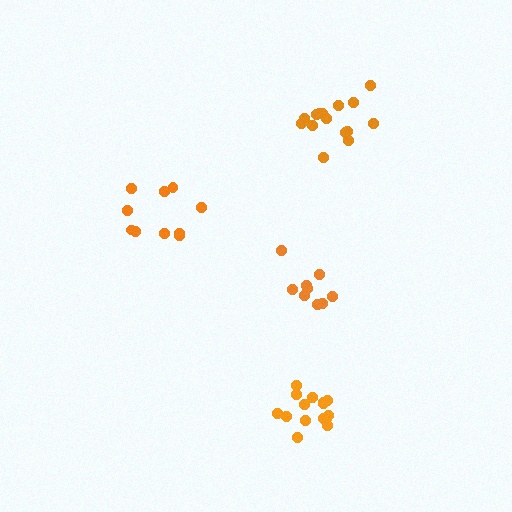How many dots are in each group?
Group 1: 10 dots, Group 2: 15 dots, Group 3: 15 dots, Group 4: 9 dots (49 total).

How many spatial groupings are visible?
There are 4 spatial groupings.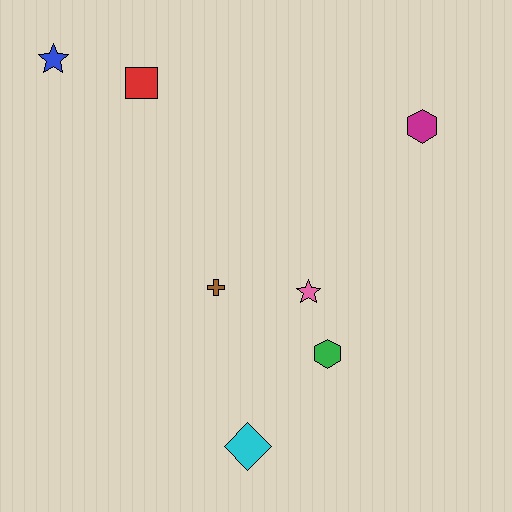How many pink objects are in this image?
There is 1 pink object.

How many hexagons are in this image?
There are 2 hexagons.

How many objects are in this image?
There are 7 objects.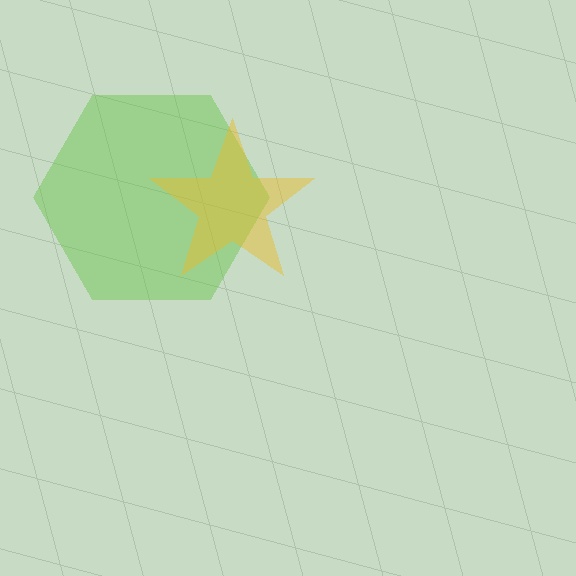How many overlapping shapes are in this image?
There are 2 overlapping shapes in the image.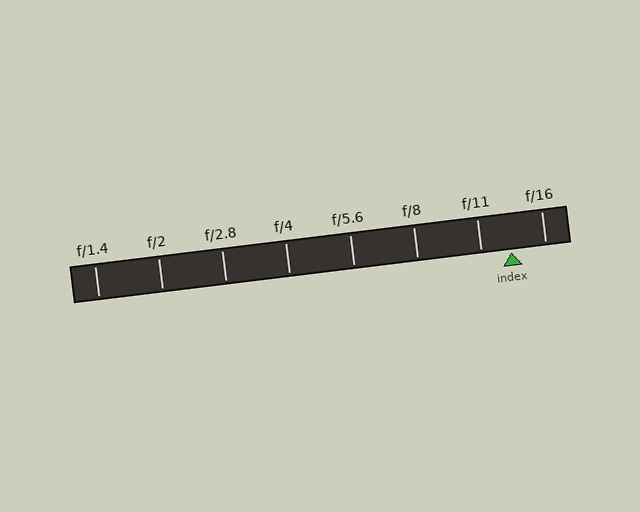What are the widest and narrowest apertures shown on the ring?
The widest aperture shown is f/1.4 and the narrowest is f/16.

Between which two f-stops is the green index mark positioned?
The index mark is between f/11 and f/16.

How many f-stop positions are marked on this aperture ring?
There are 8 f-stop positions marked.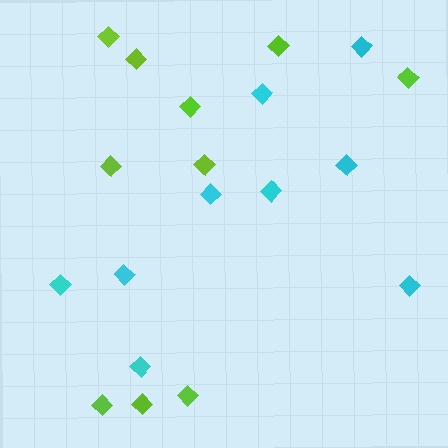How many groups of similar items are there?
There are 2 groups: one group of cyan diamonds (9) and one group of lime diamonds (10).